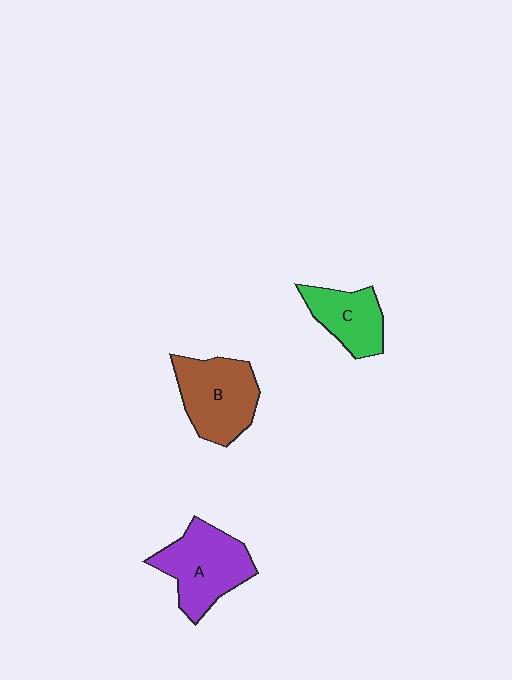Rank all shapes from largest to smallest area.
From largest to smallest: A (purple), B (brown), C (green).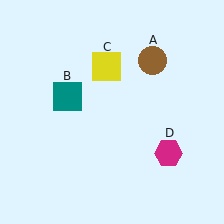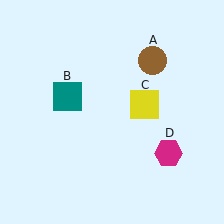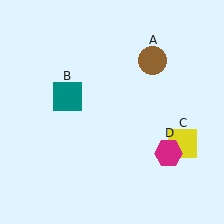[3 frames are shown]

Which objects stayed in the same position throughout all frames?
Brown circle (object A) and teal square (object B) and magenta hexagon (object D) remained stationary.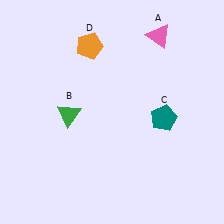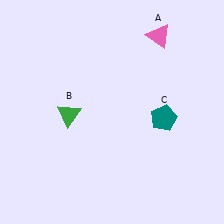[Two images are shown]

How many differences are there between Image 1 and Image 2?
There is 1 difference between the two images.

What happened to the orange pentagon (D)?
The orange pentagon (D) was removed in Image 2. It was in the top-left area of Image 1.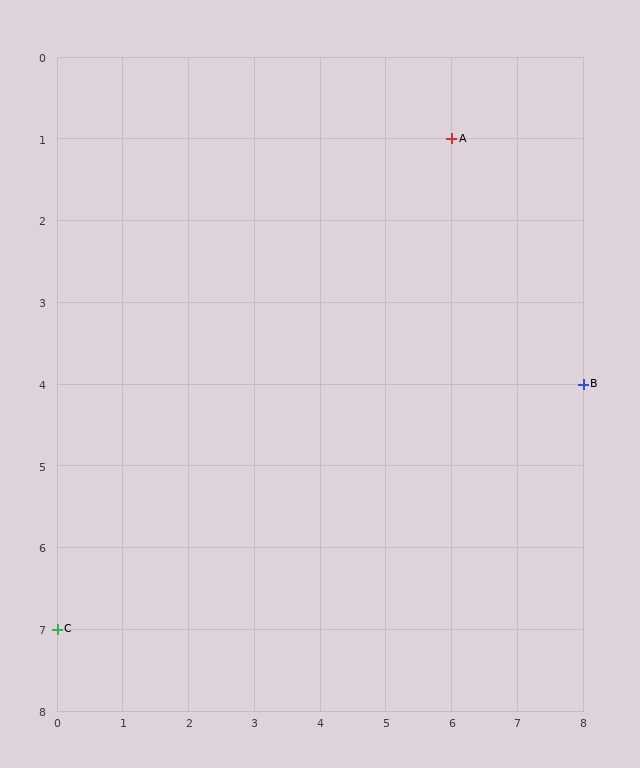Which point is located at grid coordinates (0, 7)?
Point C is at (0, 7).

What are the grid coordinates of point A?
Point A is at grid coordinates (6, 1).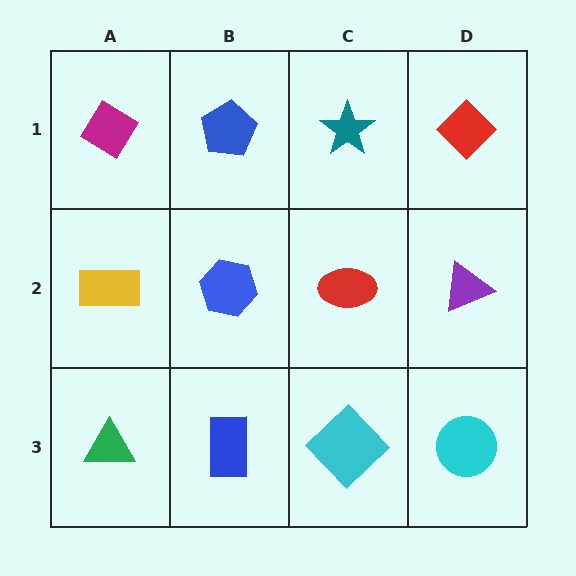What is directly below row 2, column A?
A green triangle.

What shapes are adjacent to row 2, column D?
A red diamond (row 1, column D), a cyan circle (row 3, column D), a red ellipse (row 2, column C).